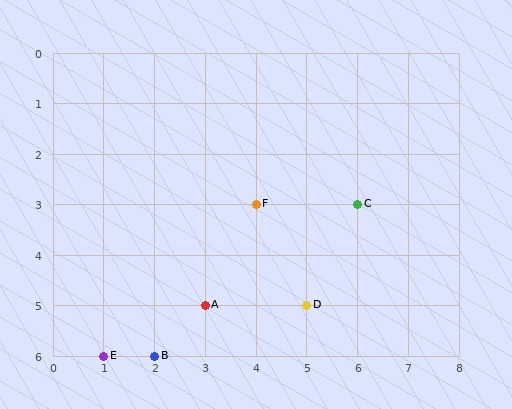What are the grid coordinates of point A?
Point A is at grid coordinates (3, 5).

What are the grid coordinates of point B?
Point B is at grid coordinates (2, 6).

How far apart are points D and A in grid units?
Points D and A are 2 columns apart.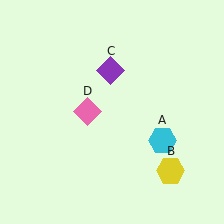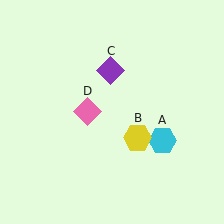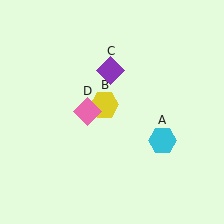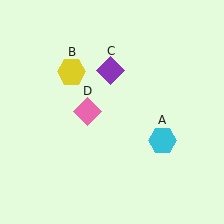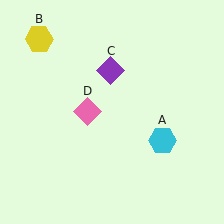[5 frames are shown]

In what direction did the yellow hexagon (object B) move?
The yellow hexagon (object B) moved up and to the left.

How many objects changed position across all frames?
1 object changed position: yellow hexagon (object B).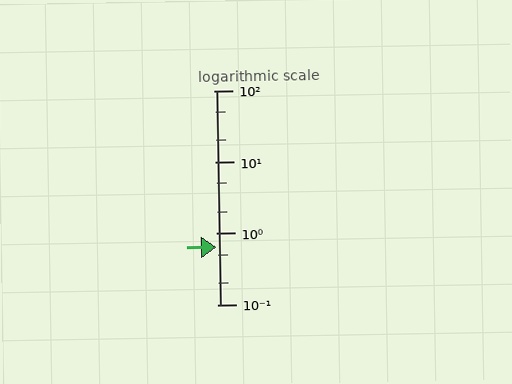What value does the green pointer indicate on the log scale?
The pointer indicates approximately 0.63.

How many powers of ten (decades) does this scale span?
The scale spans 3 decades, from 0.1 to 100.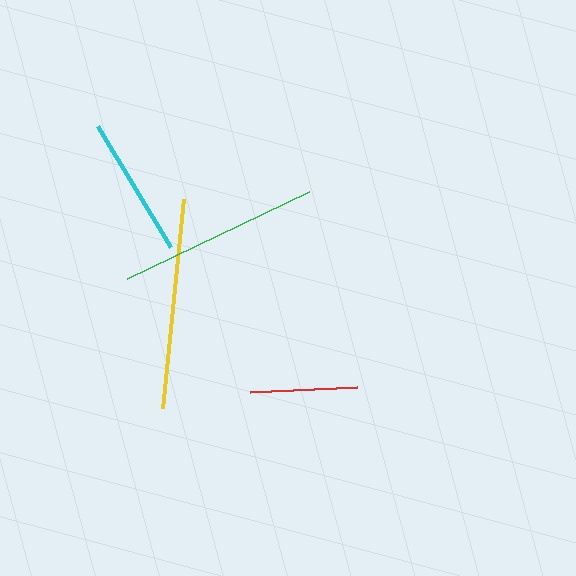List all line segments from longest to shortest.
From longest to shortest: yellow, green, cyan, red.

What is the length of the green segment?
The green segment is approximately 202 pixels long.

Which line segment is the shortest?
The red line is the shortest at approximately 107 pixels.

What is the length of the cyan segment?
The cyan segment is approximately 141 pixels long.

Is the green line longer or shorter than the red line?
The green line is longer than the red line.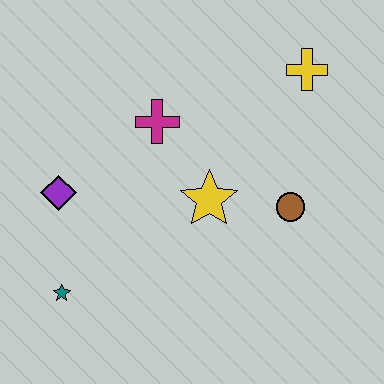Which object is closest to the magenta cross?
The yellow star is closest to the magenta cross.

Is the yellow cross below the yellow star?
No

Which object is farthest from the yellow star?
The teal star is farthest from the yellow star.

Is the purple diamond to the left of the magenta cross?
Yes